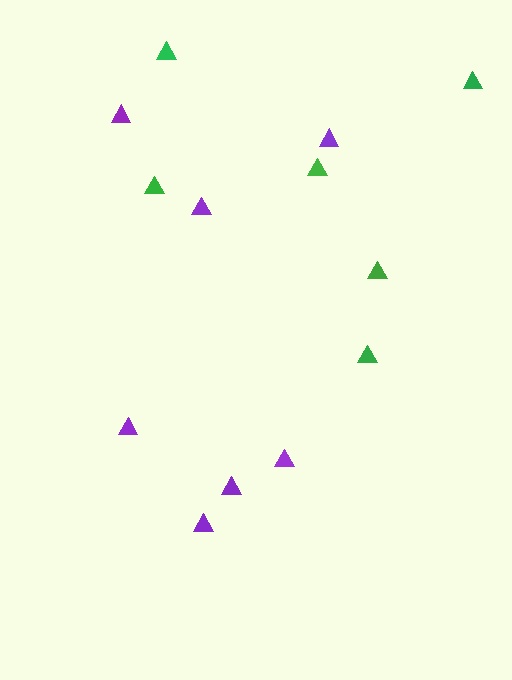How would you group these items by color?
There are 2 groups: one group of green triangles (6) and one group of purple triangles (7).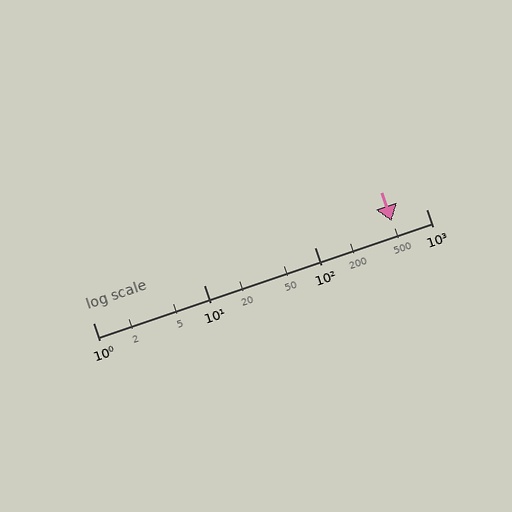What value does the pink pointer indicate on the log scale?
The pointer indicates approximately 490.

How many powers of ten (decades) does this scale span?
The scale spans 3 decades, from 1 to 1000.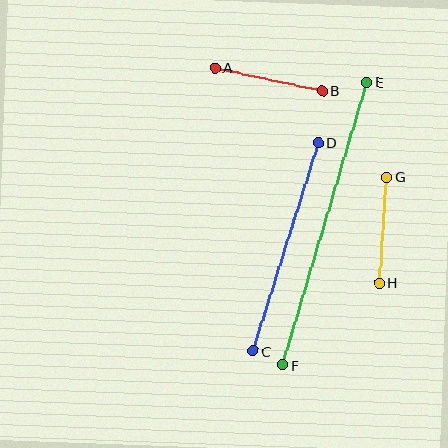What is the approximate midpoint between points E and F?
The midpoint is at approximately (325, 224) pixels.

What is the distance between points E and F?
The distance is approximately 295 pixels.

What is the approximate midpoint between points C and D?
The midpoint is at approximately (286, 247) pixels.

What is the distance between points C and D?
The distance is approximately 218 pixels.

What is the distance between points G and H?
The distance is approximately 106 pixels.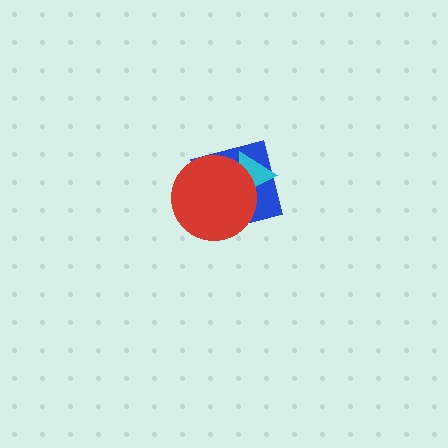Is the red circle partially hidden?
No, no other shape covers it.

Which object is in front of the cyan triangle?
The red circle is in front of the cyan triangle.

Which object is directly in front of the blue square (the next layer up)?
The cyan triangle is directly in front of the blue square.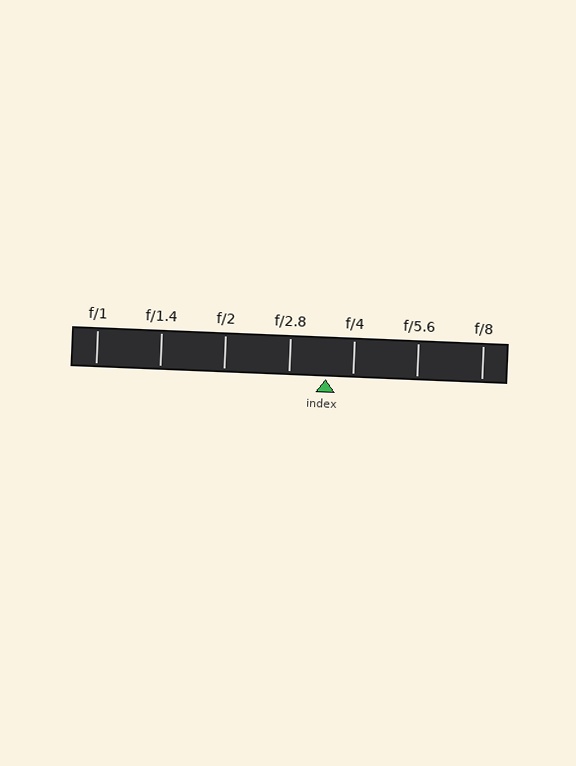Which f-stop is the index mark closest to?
The index mark is closest to f/4.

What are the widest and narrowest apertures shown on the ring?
The widest aperture shown is f/1 and the narrowest is f/8.